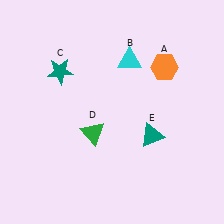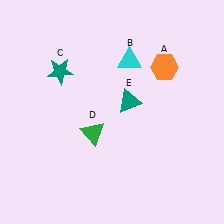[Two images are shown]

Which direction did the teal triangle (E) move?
The teal triangle (E) moved up.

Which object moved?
The teal triangle (E) moved up.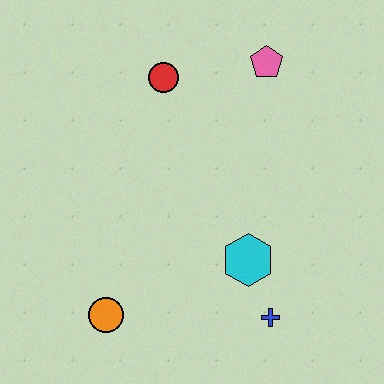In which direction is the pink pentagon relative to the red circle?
The pink pentagon is to the right of the red circle.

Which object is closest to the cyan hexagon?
The blue cross is closest to the cyan hexagon.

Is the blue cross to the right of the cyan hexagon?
Yes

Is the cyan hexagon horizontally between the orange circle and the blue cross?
Yes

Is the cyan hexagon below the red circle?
Yes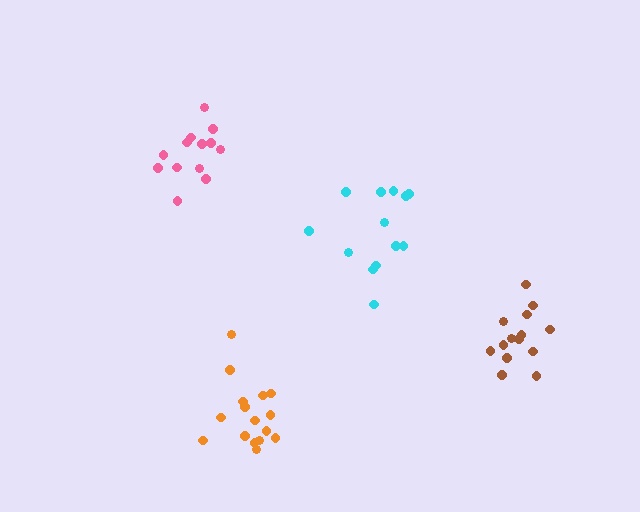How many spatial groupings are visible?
There are 4 spatial groupings.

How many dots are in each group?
Group 1: 14 dots, Group 2: 16 dots, Group 3: 13 dots, Group 4: 13 dots (56 total).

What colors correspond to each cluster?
The clusters are colored: brown, orange, pink, cyan.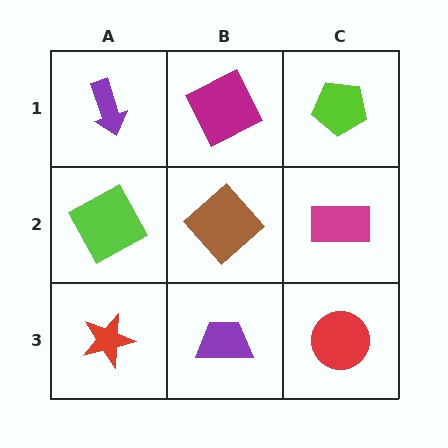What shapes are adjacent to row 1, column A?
A lime square (row 2, column A), a magenta square (row 1, column B).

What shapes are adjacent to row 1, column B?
A brown diamond (row 2, column B), a purple arrow (row 1, column A), a lime pentagon (row 1, column C).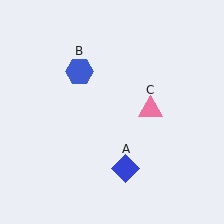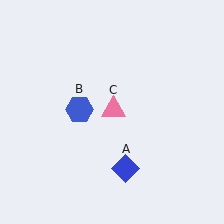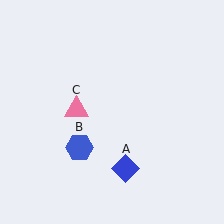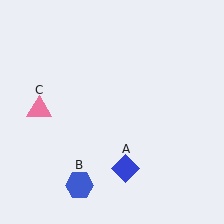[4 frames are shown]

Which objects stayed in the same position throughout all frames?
Blue diamond (object A) remained stationary.